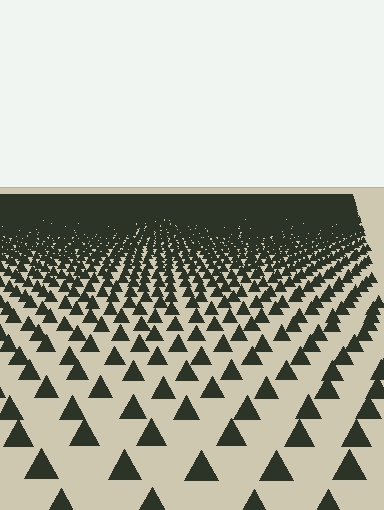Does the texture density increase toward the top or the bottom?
Density increases toward the top.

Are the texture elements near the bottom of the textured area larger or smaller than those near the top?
Larger. Near the bottom, elements are closer to the viewer and appear at a bigger on-screen size.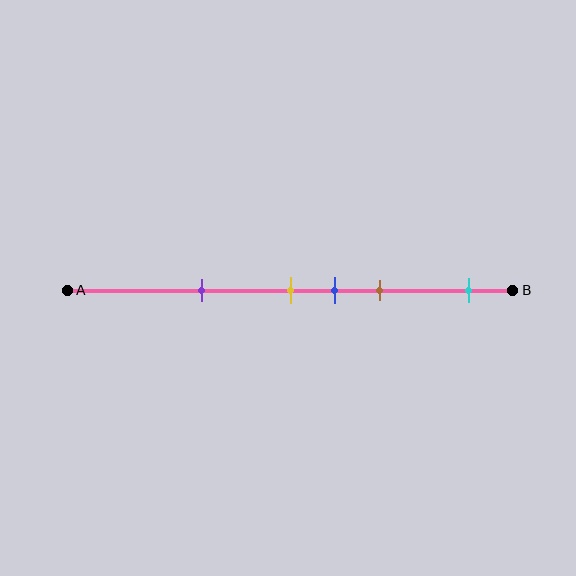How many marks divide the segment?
There are 5 marks dividing the segment.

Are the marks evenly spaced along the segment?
No, the marks are not evenly spaced.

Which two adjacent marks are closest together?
The yellow and blue marks are the closest adjacent pair.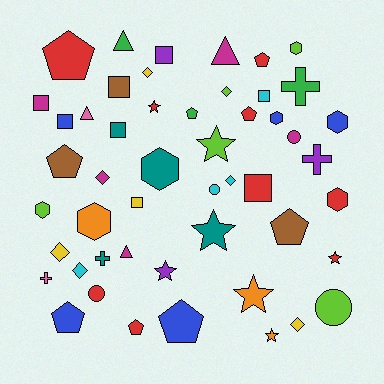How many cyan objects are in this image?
There are 4 cyan objects.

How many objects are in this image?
There are 50 objects.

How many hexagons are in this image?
There are 7 hexagons.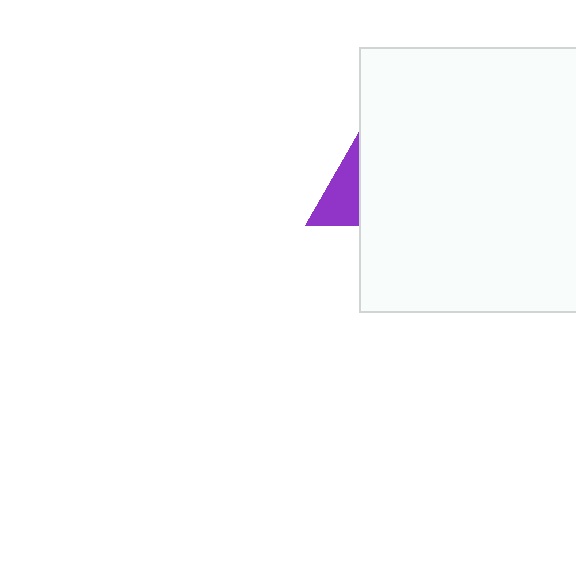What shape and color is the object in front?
The object in front is a white square.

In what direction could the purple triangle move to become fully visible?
The purple triangle could move left. That would shift it out from behind the white square entirely.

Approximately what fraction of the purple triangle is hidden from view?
Roughly 66% of the purple triangle is hidden behind the white square.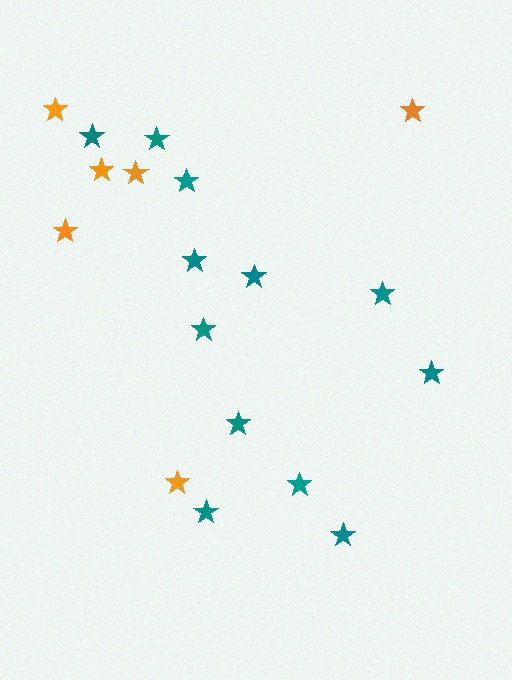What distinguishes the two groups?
There are 2 groups: one group of orange stars (6) and one group of teal stars (12).